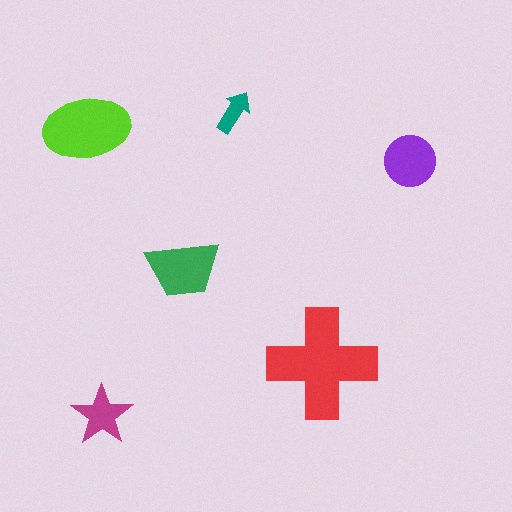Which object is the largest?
The red cross.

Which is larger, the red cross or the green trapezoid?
The red cross.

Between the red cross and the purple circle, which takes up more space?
The red cross.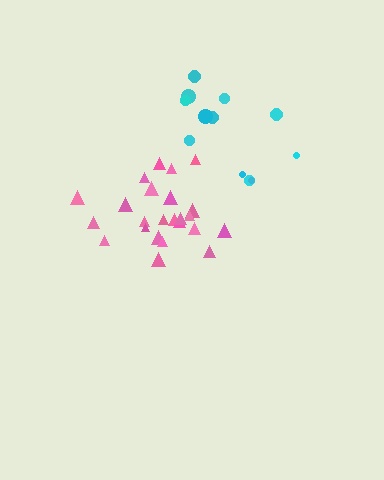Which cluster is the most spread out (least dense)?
Cyan.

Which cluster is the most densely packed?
Pink.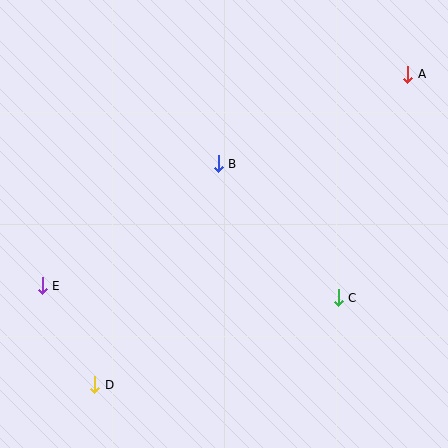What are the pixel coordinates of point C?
Point C is at (338, 298).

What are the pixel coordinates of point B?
Point B is at (218, 164).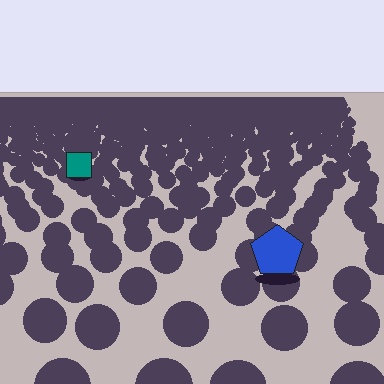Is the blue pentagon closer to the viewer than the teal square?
Yes. The blue pentagon is closer — you can tell from the texture gradient: the ground texture is coarser near it.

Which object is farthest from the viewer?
The teal square is farthest from the viewer. It appears smaller and the ground texture around it is denser.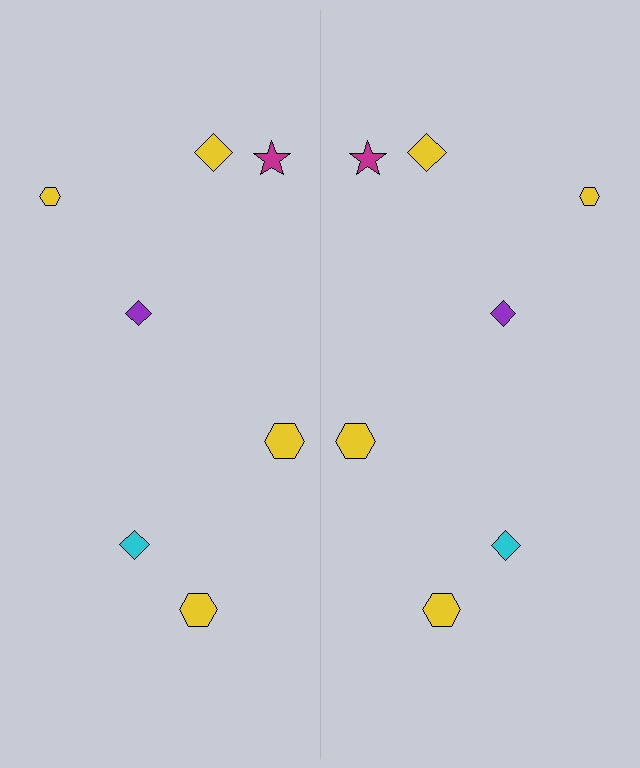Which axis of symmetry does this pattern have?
The pattern has a vertical axis of symmetry running through the center of the image.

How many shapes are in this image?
There are 14 shapes in this image.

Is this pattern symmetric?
Yes, this pattern has bilateral (reflection) symmetry.